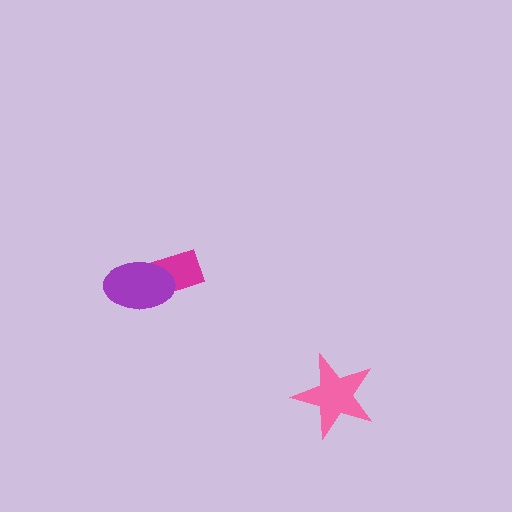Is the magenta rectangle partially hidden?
Yes, it is partially covered by another shape.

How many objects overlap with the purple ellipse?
1 object overlaps with the purple ellipse.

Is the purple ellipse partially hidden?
No, no other shape covers it.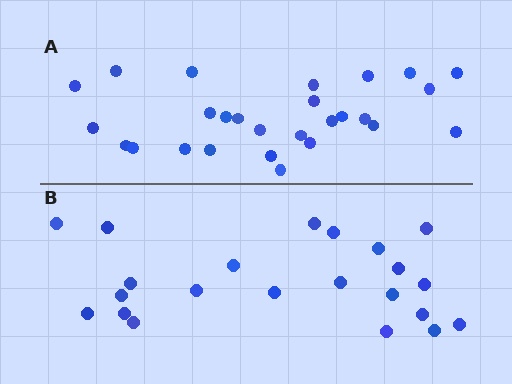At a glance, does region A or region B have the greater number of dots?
Region A (the top region) has more dots.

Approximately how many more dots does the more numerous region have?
Region A has about 5 more dots than region B.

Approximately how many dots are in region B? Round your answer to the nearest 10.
About 20 dots. (The exact count is 22, which rounds to 20.)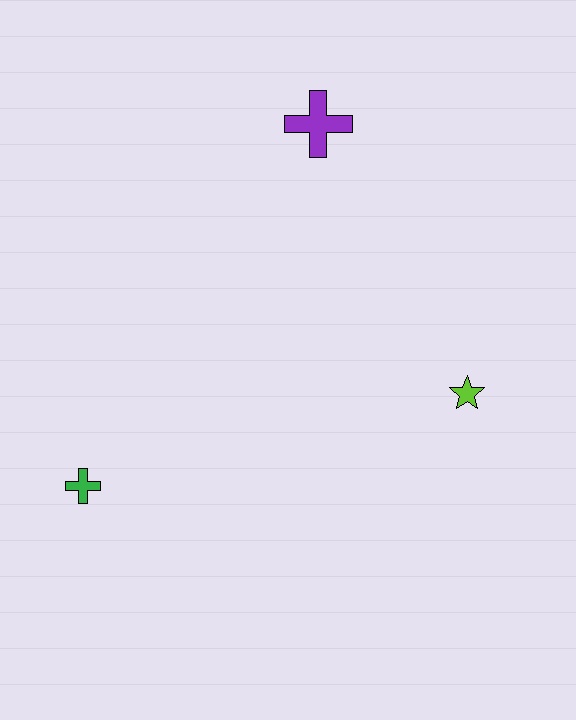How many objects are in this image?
There are 3 objects.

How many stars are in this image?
There is 1 star.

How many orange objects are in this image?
There are no orange objects.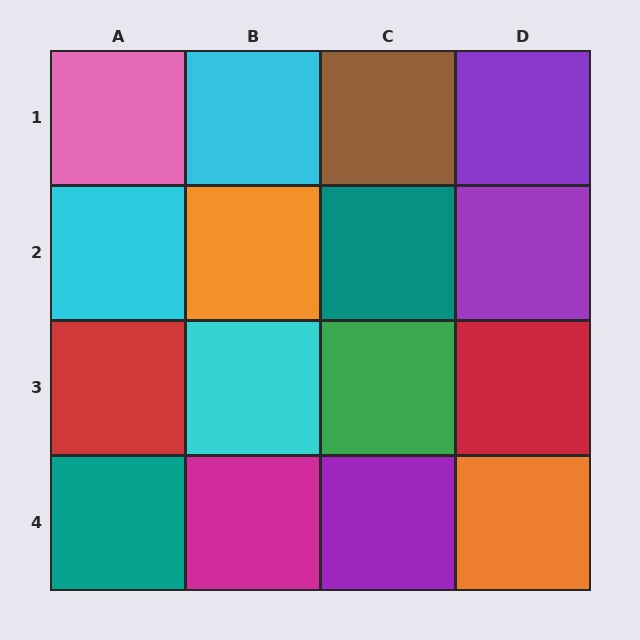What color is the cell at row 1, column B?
Cyan.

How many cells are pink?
1 cell is pink.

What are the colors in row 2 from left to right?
Cyan, orange, teal, purple.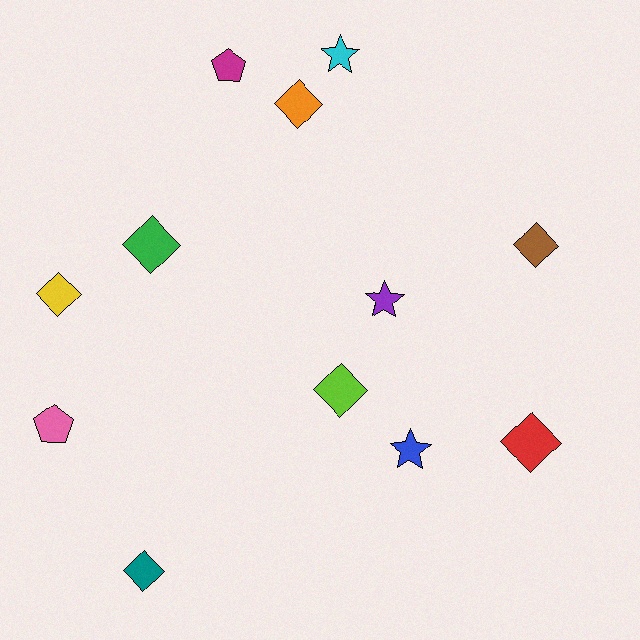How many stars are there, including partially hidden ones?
There are 3 stars.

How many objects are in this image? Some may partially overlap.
There are 12 objects.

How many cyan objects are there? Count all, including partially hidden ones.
There is 1 cyan object.